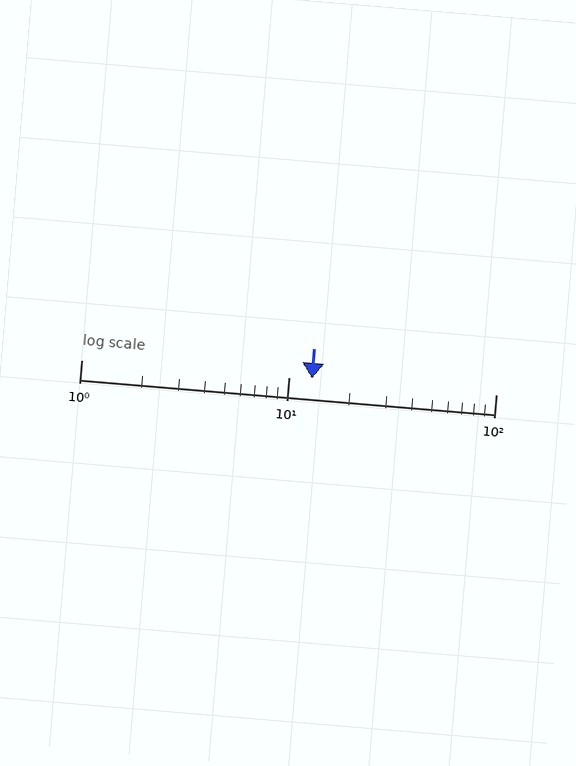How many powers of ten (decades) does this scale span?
The scale spans 2 decades, from 1 to 100.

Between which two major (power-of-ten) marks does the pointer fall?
The pointer is between 10 and 100.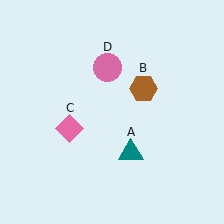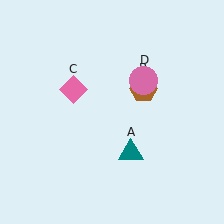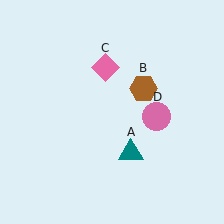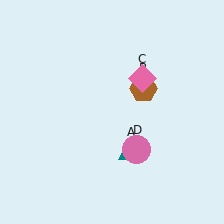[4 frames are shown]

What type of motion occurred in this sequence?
The pink diamond (object C), pink circle (object D) rotated clockwise around the center of the scene.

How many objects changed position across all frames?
2 objects changed position: pink diamond (object C), pink circle (object D).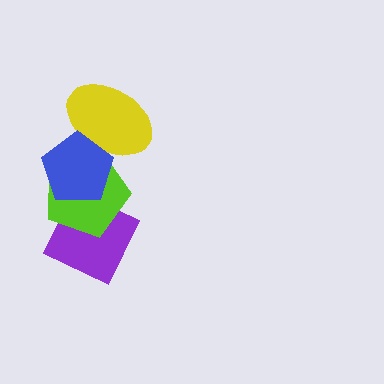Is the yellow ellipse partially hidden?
Yes, it is partially covered by another shape.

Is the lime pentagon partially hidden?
Yes, it is partially covered by another shape.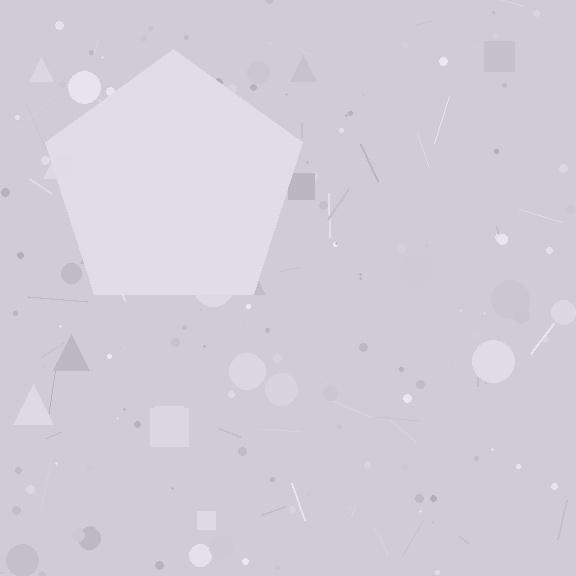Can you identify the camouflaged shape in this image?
The camouflaged shape is a pentagon.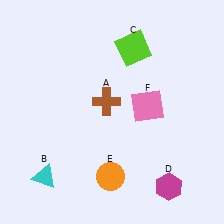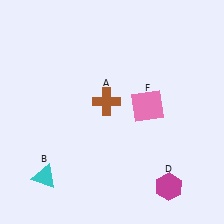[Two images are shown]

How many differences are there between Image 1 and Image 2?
There are 2 differences between the two images.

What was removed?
The lime square (C), the orange circle (E) were removed in Image 2.